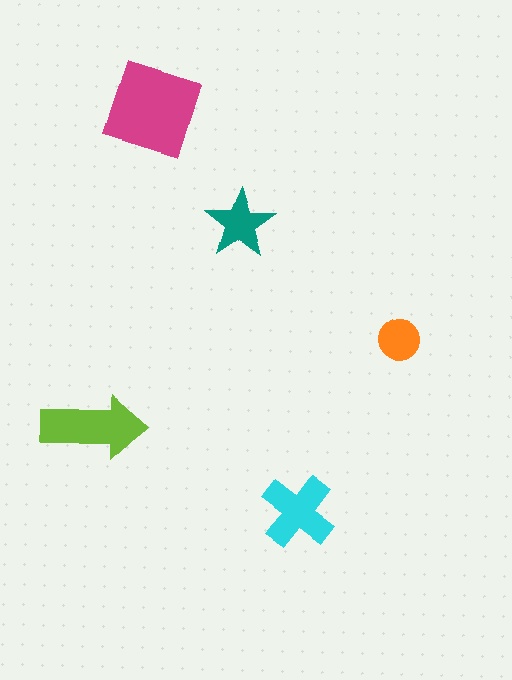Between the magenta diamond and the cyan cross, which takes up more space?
The magenta diamond.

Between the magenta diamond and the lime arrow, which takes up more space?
The magenta diamond.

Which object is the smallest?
The orange circle.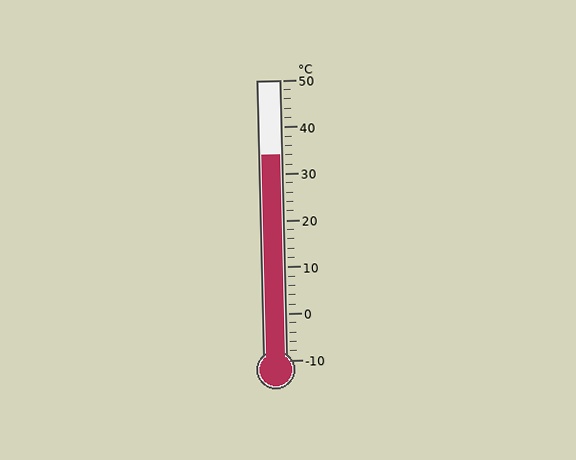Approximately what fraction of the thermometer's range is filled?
The thermometer is filled to approximately 75% of its range.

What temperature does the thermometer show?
The thermometer shows approximately 34°C.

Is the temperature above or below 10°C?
The temperature is above 10°C.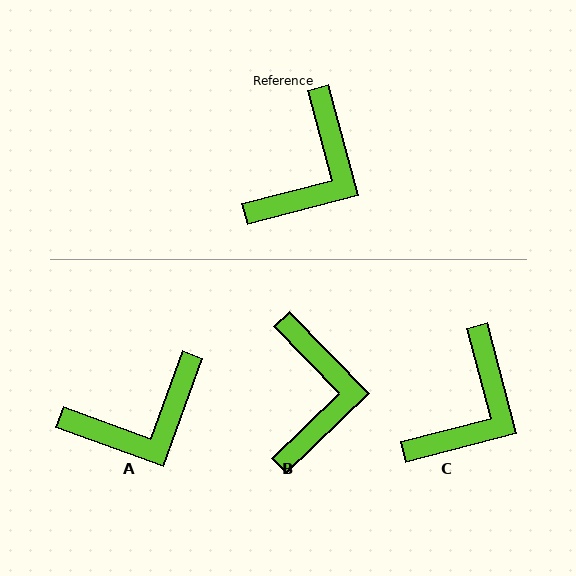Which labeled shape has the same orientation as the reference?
C.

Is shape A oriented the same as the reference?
No, it is off by about 35 degrees.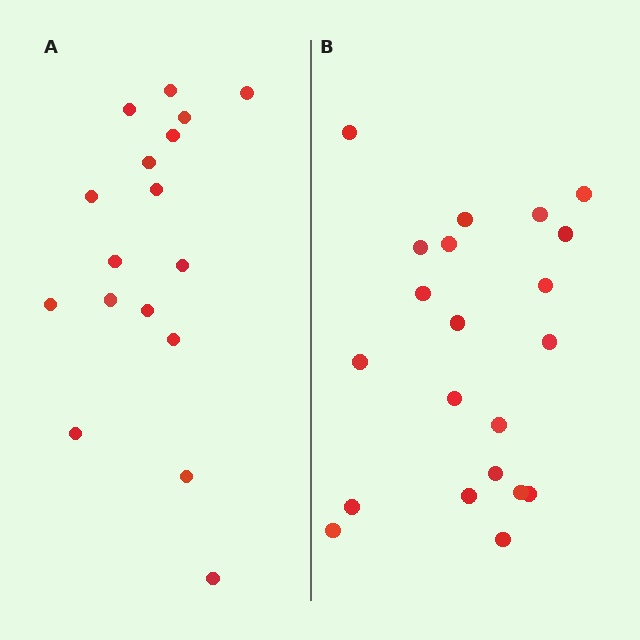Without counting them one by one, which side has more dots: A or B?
Region B (the right region) has more dots.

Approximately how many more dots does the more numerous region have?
Region B has about 4 more dots than region A.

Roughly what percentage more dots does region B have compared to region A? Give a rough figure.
About 25% more.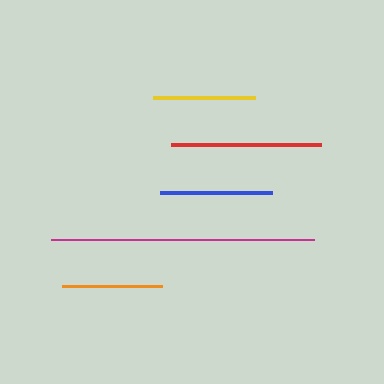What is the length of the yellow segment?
The yellow segment is approximately 102 pixels long.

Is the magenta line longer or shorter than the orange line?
The magenta line is longer than the orange line.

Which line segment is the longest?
The magenta line is the longest at approximately 263 pixels.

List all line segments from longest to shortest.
From longest to shortest: magenta, red, blue, yellow, orange.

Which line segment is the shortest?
The orange line is the shortest at approximately 100 pixels.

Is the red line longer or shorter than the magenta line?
The magenta line is longer than the red line.